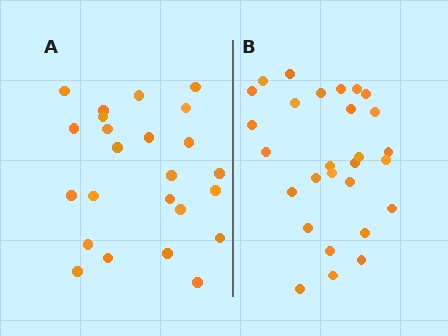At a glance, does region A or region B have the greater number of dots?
Region B (the right region) has more dots.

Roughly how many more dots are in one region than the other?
Region B has about 4 more dots than region A.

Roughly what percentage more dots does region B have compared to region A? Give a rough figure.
About 15% more.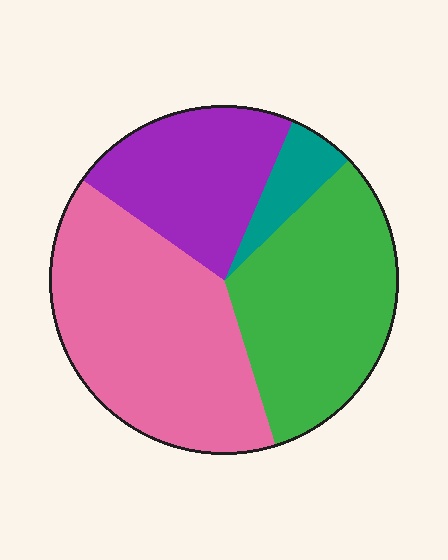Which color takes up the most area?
Pink, at roughly 40%.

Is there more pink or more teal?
Pink.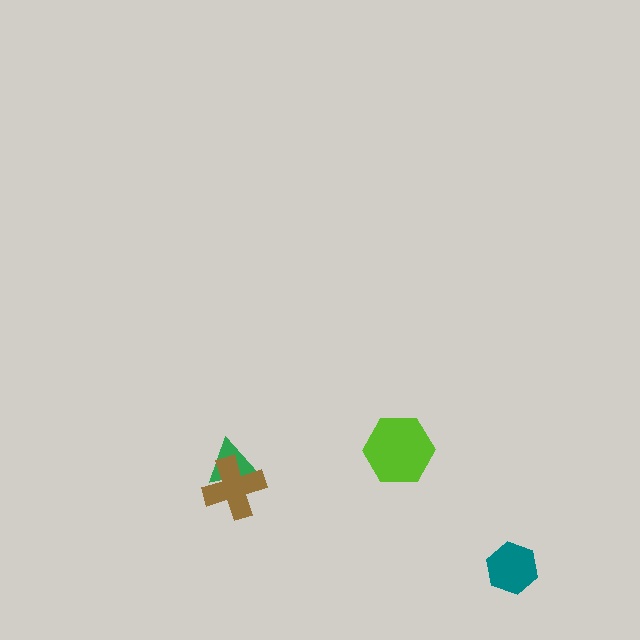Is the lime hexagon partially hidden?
No, no other shape covers it.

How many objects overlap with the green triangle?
1 object overlaps with the green triangle.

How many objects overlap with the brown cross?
1 object overlaps with the brown cross.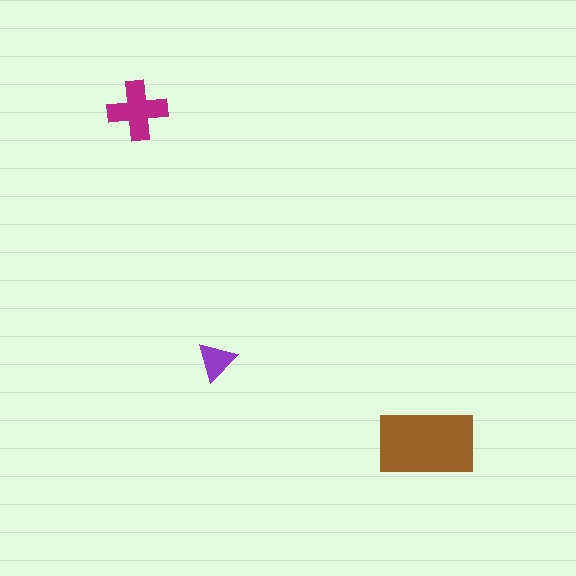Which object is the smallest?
The purple triangle.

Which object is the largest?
The brown rectangle.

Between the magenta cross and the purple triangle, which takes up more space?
The magenta cross.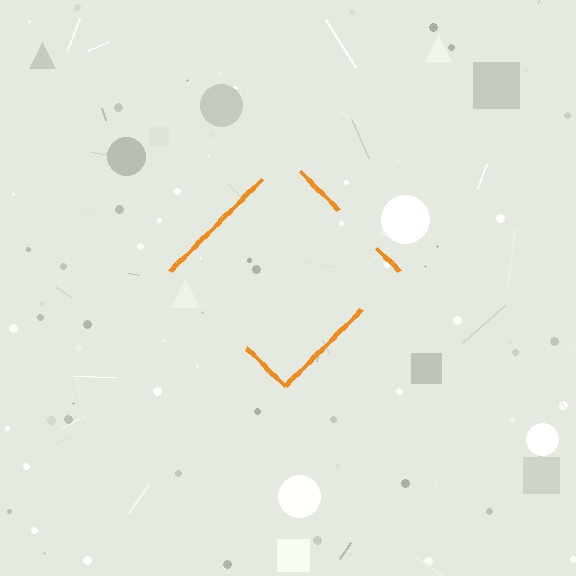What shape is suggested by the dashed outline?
The dashed outline suggests a diamond.